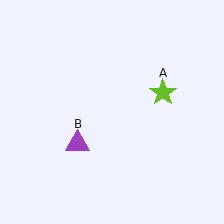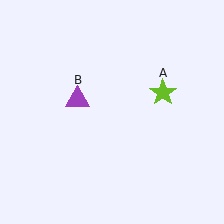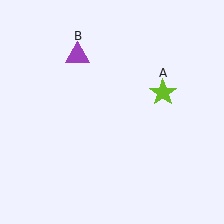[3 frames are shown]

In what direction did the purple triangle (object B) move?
The purple triangle (object B) moved up.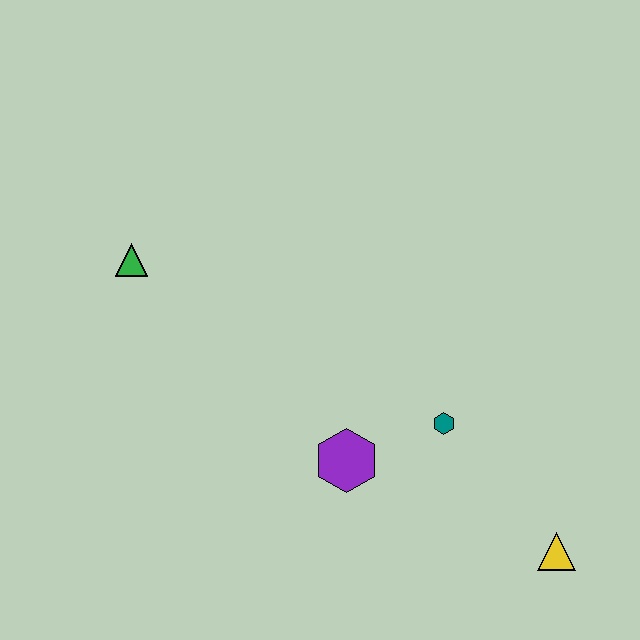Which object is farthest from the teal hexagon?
The green triangle is farthest from the teal hexagon.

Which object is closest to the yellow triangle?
The teal hexagon is closest to the yellow triangle.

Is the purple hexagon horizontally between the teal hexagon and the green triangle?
Yes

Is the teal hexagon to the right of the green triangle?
Yes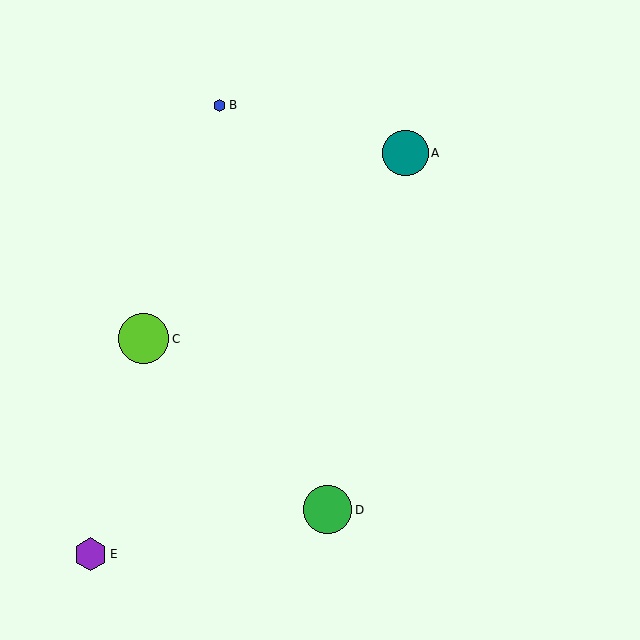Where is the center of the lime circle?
The center of the lime circle is at (144, 339).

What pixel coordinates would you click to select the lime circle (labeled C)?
Click at (144, 339) to select the lime circle C.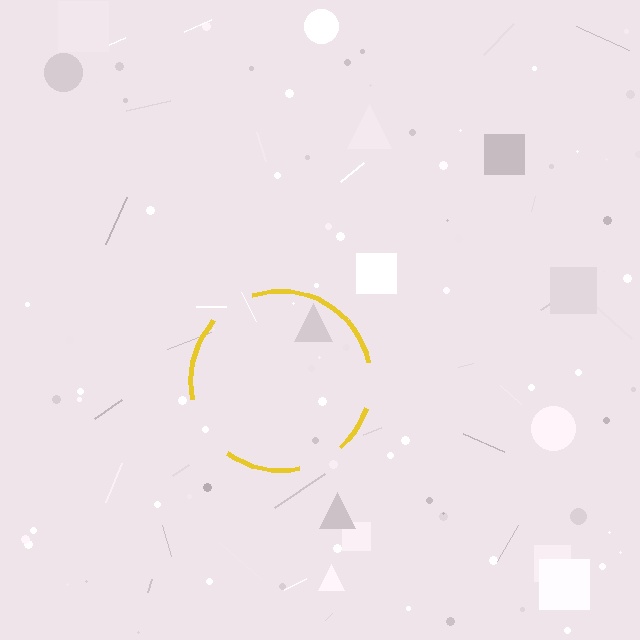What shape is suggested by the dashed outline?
The dashed outline suggests a circle.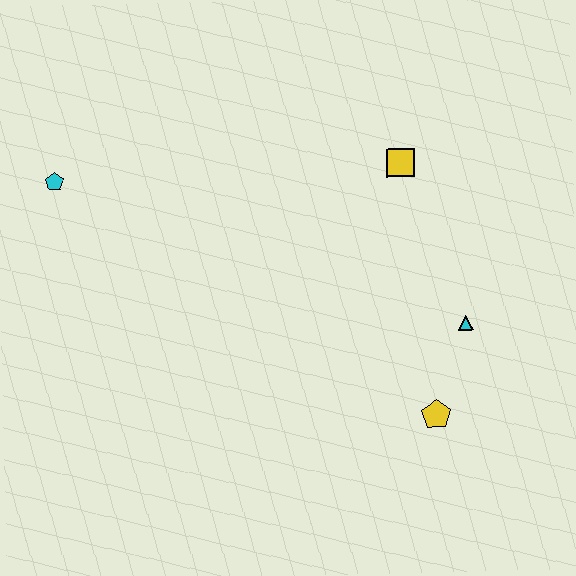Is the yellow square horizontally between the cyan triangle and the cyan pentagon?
Yes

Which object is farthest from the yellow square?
The cyan pentagon is farthest from the yellow square.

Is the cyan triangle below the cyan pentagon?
Yes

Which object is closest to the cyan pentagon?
The yellow square is closest to the cyan pentagon.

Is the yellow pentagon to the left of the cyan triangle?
Yes